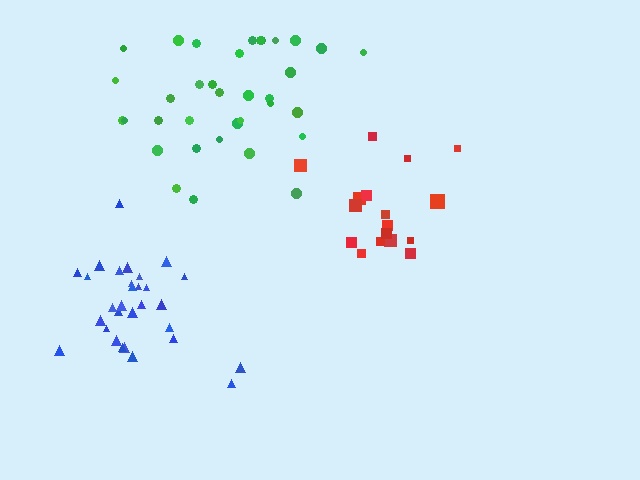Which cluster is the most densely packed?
Blue.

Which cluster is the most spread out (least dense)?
Green.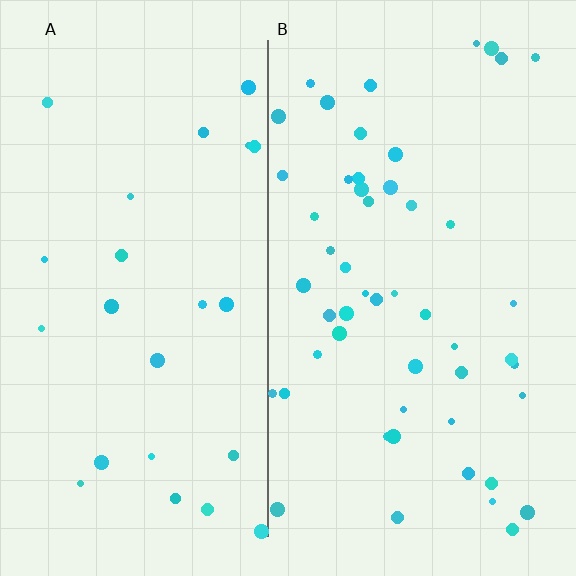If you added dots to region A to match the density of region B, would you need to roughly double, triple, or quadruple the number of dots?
Approximately double.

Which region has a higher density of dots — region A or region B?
B (the right).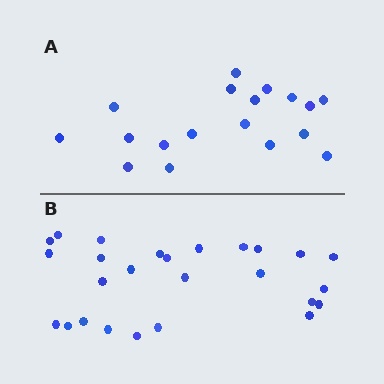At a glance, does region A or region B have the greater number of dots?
Region B (the bottom region) has more dots.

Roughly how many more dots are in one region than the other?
Region B has roughly 8 or so more dots than region A.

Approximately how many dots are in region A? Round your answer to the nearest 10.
About 20 dots. (The exact count is 18, which rounds to 20.)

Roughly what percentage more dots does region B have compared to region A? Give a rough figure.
About 45% more.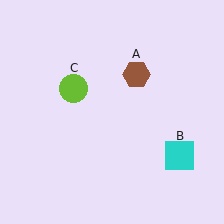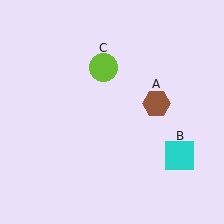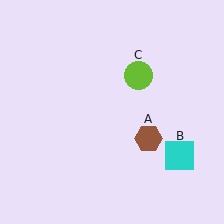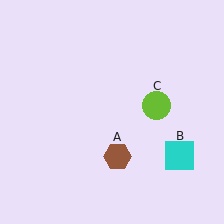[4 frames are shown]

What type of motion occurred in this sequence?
The brown hexagon (object A), lime circle (object C) rotated clockwise around the center of the scene.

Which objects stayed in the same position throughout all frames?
Cyan square (object B) remained stationary.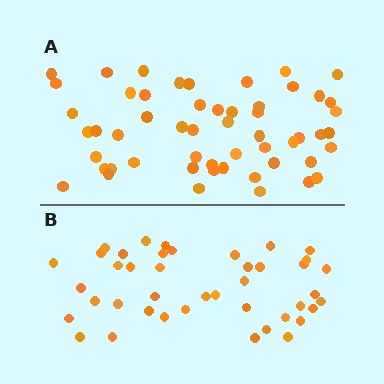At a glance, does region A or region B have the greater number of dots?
Region A (the top region) has more dots.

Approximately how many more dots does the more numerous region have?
Region A has roughly 12 or so more dots than region B.